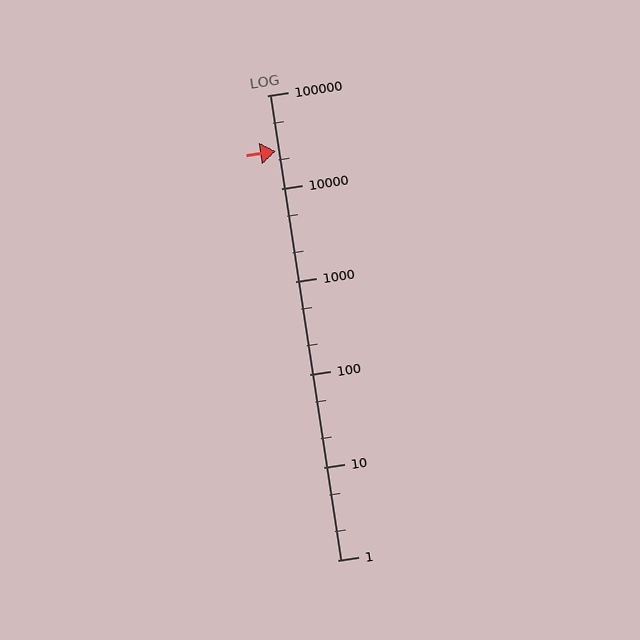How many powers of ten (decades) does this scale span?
The scale spans 5 decades, from 1 to 100000.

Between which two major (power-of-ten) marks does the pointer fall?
The pointer is between 10000 and 100000.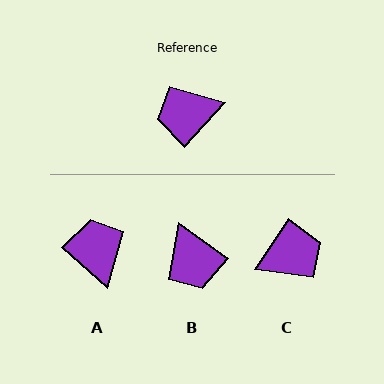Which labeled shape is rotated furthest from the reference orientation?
C, about 172 degrees away.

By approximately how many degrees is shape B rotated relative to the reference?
Approximately 96 degrees counter-clockwise.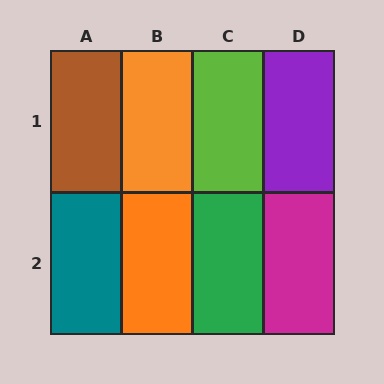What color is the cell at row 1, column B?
Orange.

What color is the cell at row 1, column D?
Purple.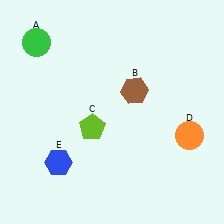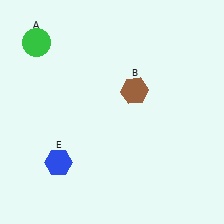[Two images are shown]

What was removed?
The lime pentagon (C), the orange circle (D) were removed in Image 2.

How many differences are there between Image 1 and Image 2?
There are 2 differences between the two images.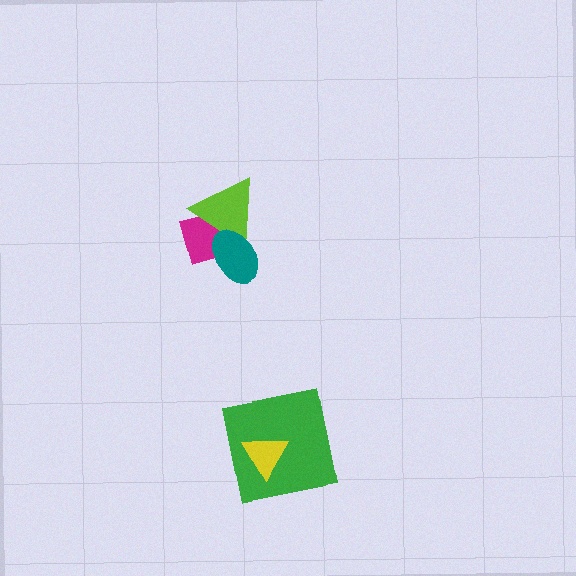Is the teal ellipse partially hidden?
No, no other shape covers it.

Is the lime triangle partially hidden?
Yes, it is partially covered by another shape.